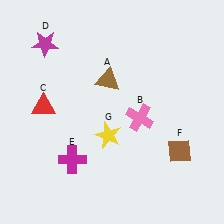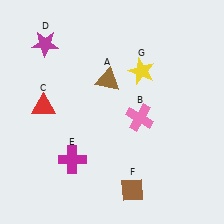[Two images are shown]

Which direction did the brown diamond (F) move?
The brown diamond (F) moved left.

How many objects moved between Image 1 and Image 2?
2 objects moved between the two images.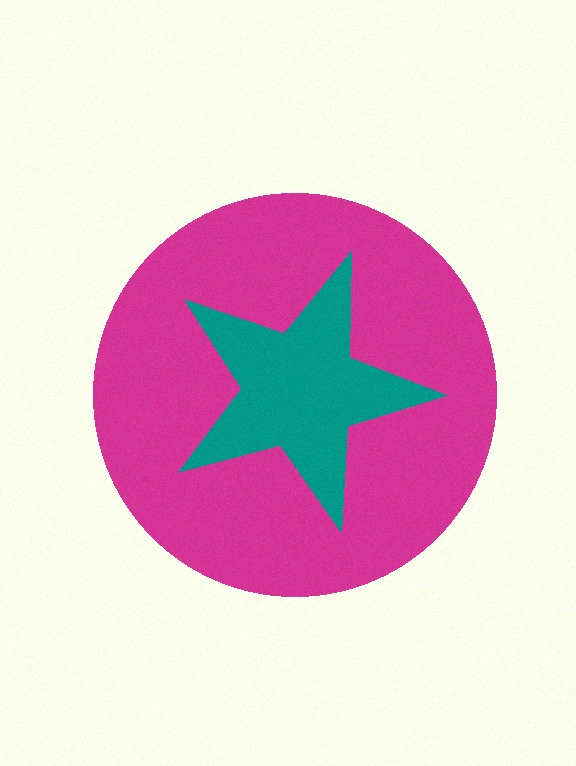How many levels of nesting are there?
2.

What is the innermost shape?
The teal star.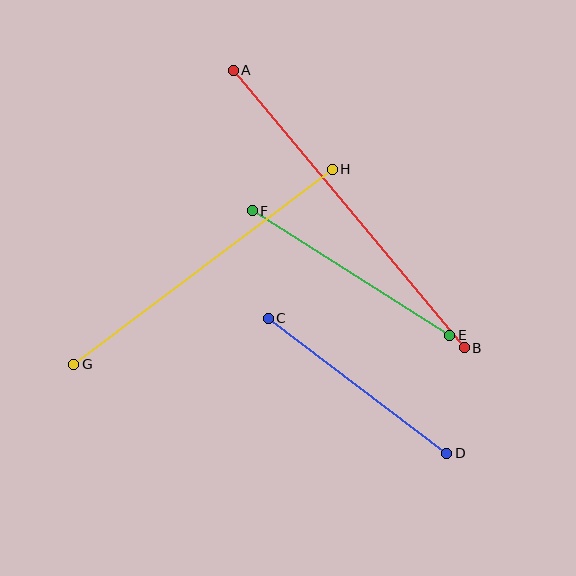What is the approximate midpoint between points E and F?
The midpoint is at approximately (351, 273) pixels.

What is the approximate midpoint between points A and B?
The midpoint is at approximately (349, 209) pixels.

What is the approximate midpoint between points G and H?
The midpoint is at approximately (203, 267) pixels.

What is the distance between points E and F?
The distance is approximately 233 pixels.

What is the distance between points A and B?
The distance is approximately 361 pixels.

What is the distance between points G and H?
The distance is approximately 324 pixels.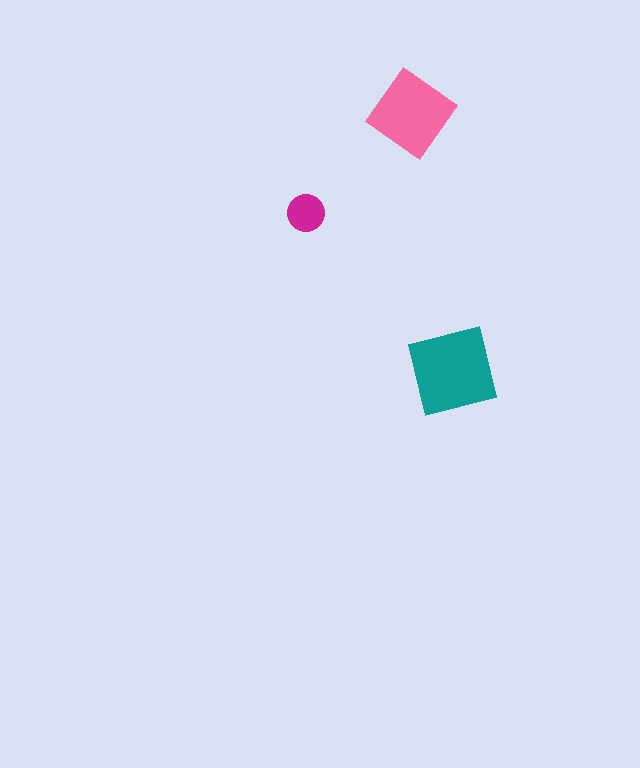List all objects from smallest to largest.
The magenta circle, the pink diamond, the teal square.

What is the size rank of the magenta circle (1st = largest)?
3rd.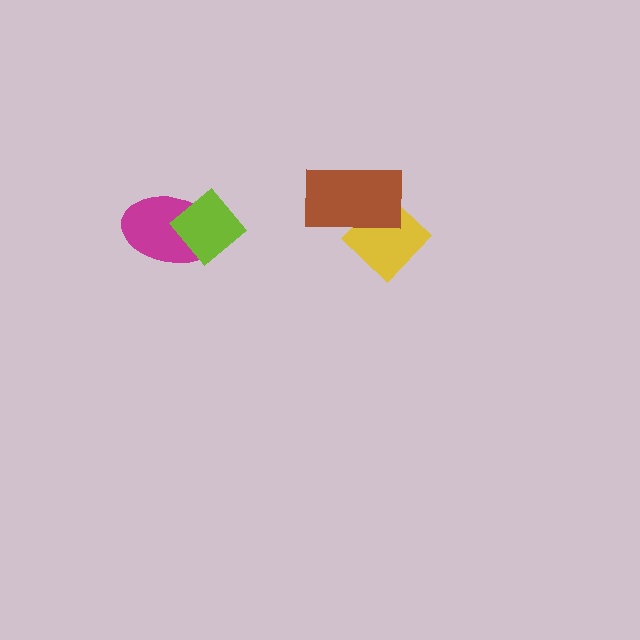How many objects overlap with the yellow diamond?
1 object overlaps with the yellow diamond.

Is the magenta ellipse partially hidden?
Yes, it is partially covered by another shape.